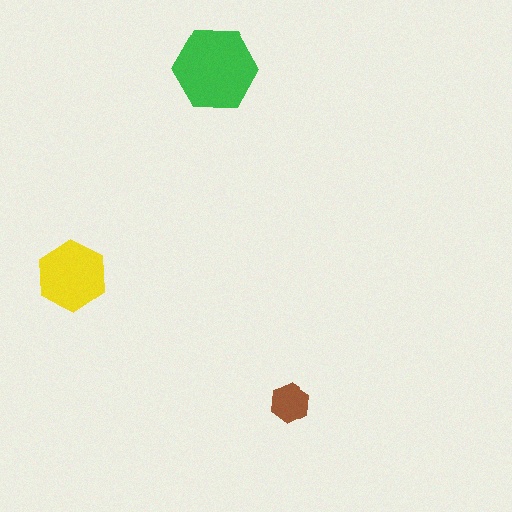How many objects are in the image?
There are 3 objects in the image.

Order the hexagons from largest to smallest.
the green one, the yellow one, the brown one.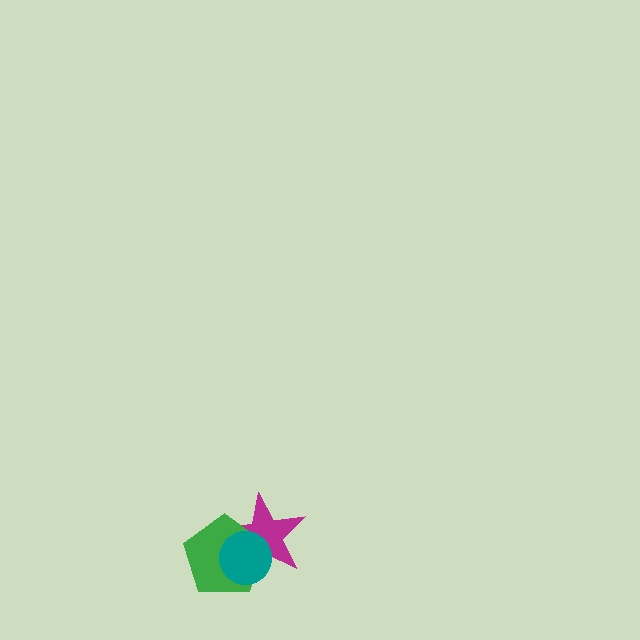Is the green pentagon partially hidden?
Yes, it is partially covered by another shape.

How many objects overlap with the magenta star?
2 objects overlap with the magenta star.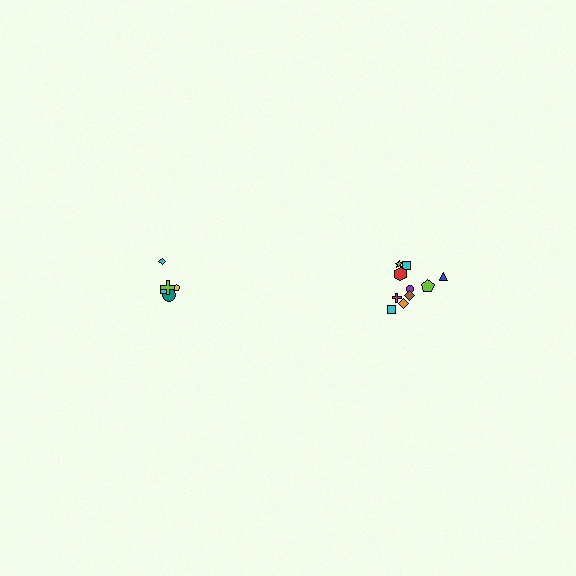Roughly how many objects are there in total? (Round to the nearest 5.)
Roughly 15 objects in total.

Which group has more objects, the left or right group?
The right group.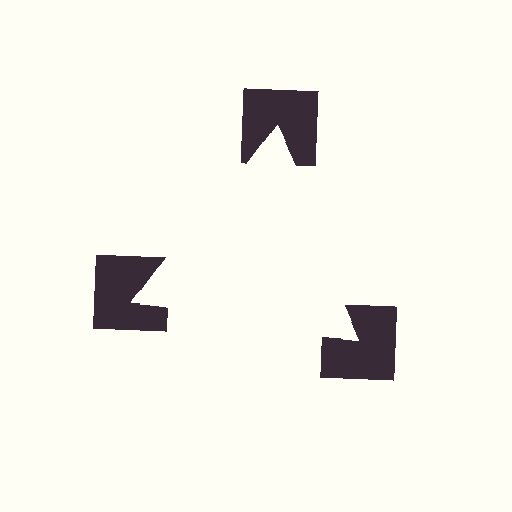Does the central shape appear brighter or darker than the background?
It typically appears slightly brighter than the background, even though no actual brightness change is drawn.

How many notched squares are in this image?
There are 3 — one at each vertex of the illusory triangle.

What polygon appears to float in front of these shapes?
An illusory triangle — its edges are inferred from the aligned wedge cuts in the notched squares, not physically drawn.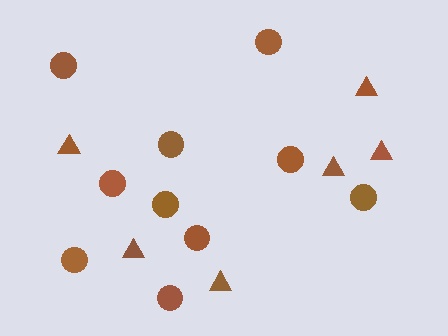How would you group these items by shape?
There are 2 groups: one group of triangles (6) and one group of circles (10).